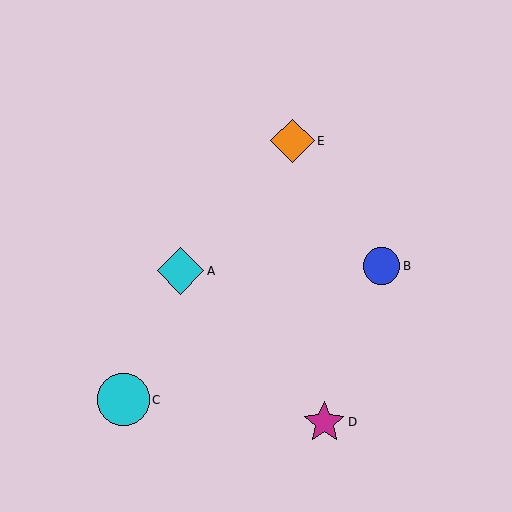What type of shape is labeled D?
Shape D is a magenta star.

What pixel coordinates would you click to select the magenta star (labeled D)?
Click at (324, 422) to select the magenta star D.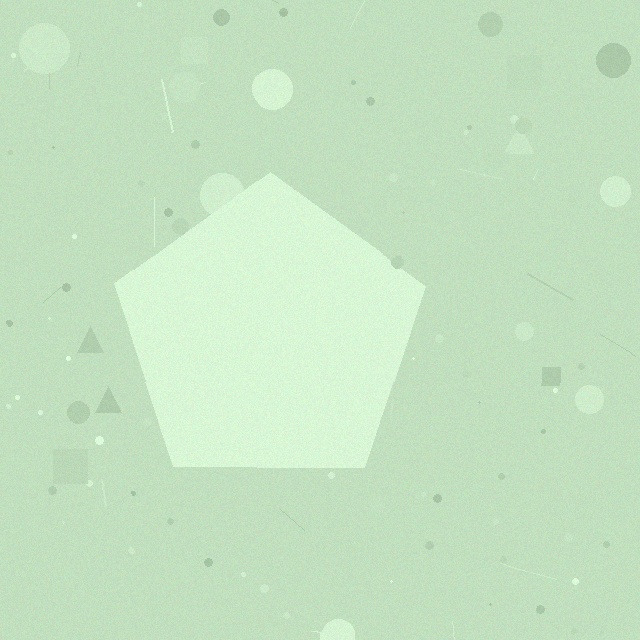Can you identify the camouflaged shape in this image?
The camouflaged shape is a pentagon.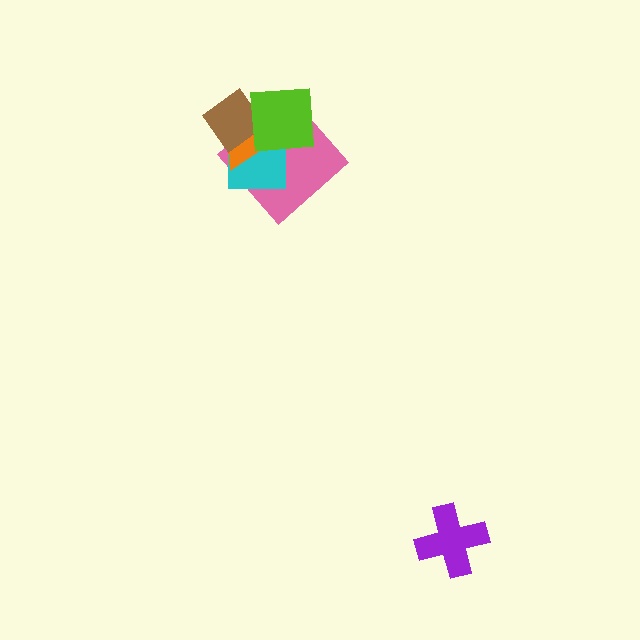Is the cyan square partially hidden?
Yes, it is partially covered by another shape.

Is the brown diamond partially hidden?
Yes, it is partially covered by another shape.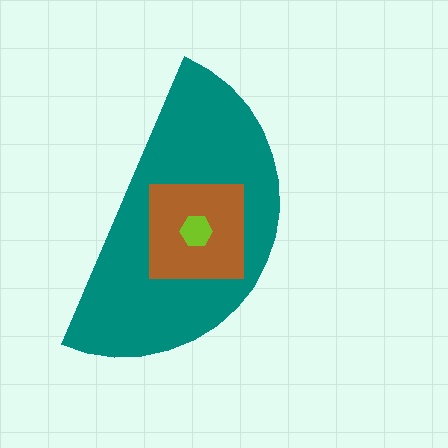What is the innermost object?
The lime hexagon.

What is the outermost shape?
The teal semicircle.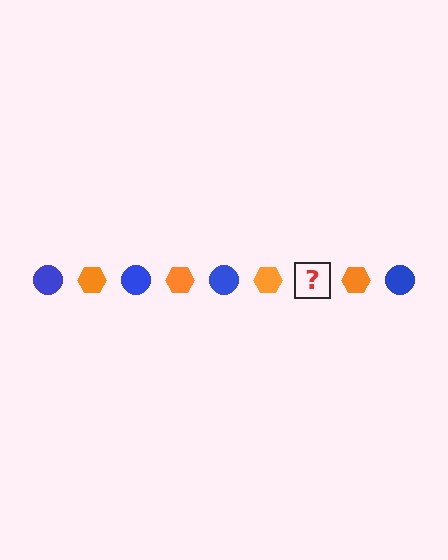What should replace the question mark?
The question mark should be replaced with a blue circle.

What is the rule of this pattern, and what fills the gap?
The rule is that the pattern alternates between blue circle and orange hexagon. The gap should be filled with a blue circle.